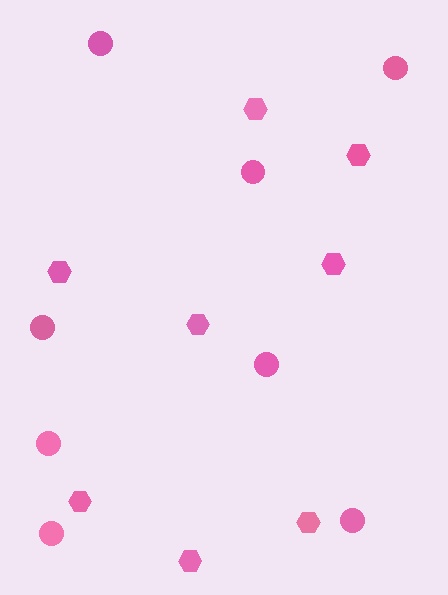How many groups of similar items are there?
There are 2 groups: one group of hexagons (8) and one group of circles (8).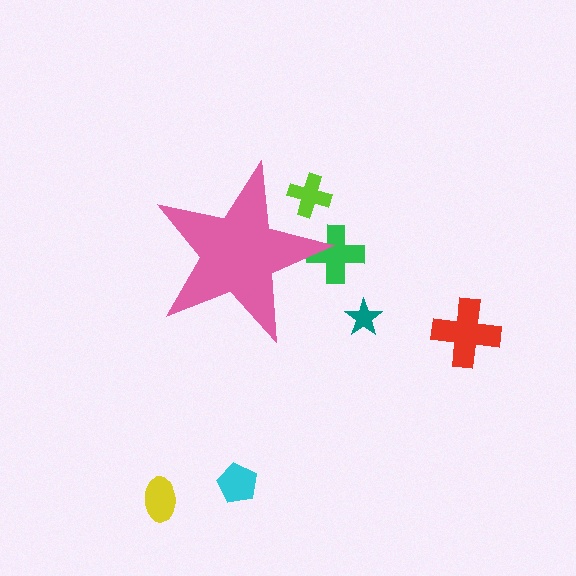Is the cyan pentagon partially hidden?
No, the cyan pentagon is fully visible.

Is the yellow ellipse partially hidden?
No, the yellow ellipse is fully visible.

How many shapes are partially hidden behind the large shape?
2 shapes are partially hidden.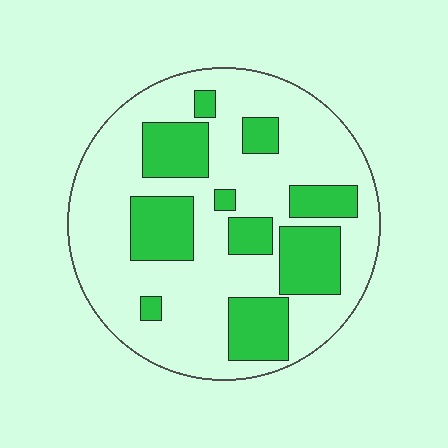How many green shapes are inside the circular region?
10.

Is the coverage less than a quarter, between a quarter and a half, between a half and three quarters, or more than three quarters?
Between a quarter and a half.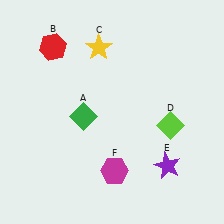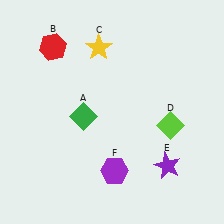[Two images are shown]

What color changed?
The hexagon (F) changed from magenta in Image 1 to purple in Image 2.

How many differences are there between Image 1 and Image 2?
There is 1 difference between the two images.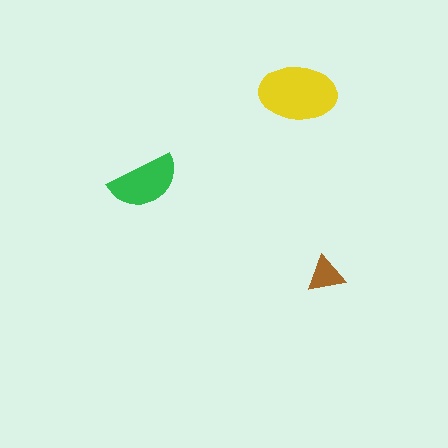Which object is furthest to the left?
The green semicircle is leftmost.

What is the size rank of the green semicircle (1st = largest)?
2nd.